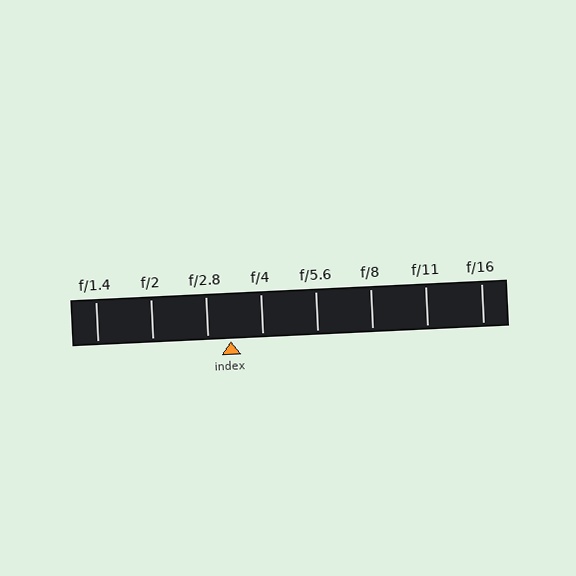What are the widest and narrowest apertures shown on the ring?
The widest aperture shown is f/1.4 and the narrowest is f/16.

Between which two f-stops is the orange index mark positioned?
The index mark is between f/2.8 and f/4.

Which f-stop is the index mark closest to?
The index mark is closest to f/2.8.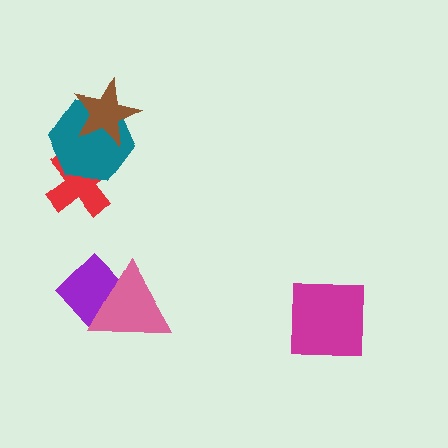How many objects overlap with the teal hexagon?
2 objects overlap with the teal hexagon.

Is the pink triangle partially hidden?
No, no other shape covers it.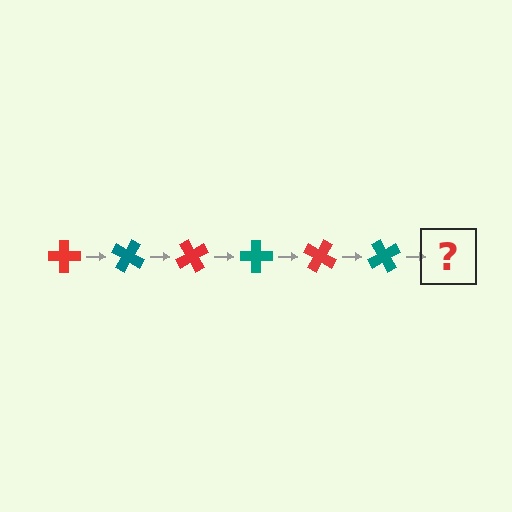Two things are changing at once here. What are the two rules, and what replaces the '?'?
The two rules are that it rotates 30 degrees each step and the color cycles through red and teal. The '?' should be a red cross, rotated 180 degrees from the start.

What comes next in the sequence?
The next element should be a red cross, rotated 180 degrees from the start.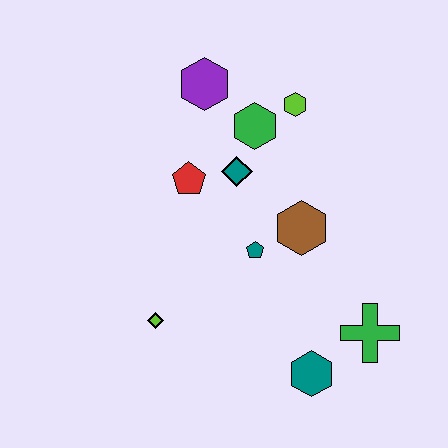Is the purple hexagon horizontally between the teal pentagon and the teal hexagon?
No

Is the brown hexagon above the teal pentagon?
Yes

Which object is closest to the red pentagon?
The teal diamond is closest to the red pentagon.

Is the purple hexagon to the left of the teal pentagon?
Yes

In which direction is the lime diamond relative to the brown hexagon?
The lime diamond is to the left of the brown hexagon.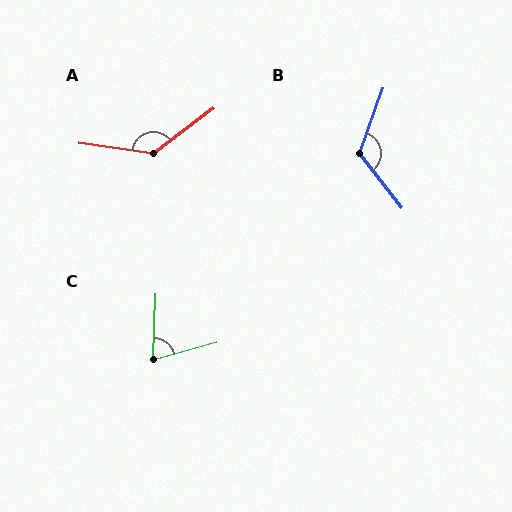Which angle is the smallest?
C, at approximately 72 degrees.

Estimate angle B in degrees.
Approximately 122 degrees.